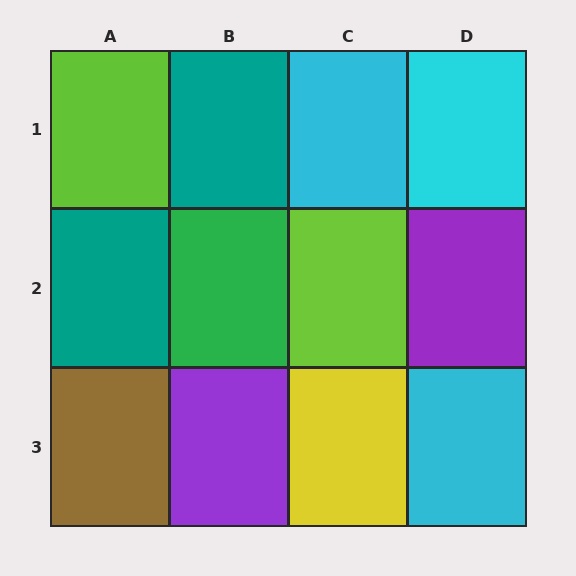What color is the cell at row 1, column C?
Cyan.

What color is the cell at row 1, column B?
Teal.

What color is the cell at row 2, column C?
Lime.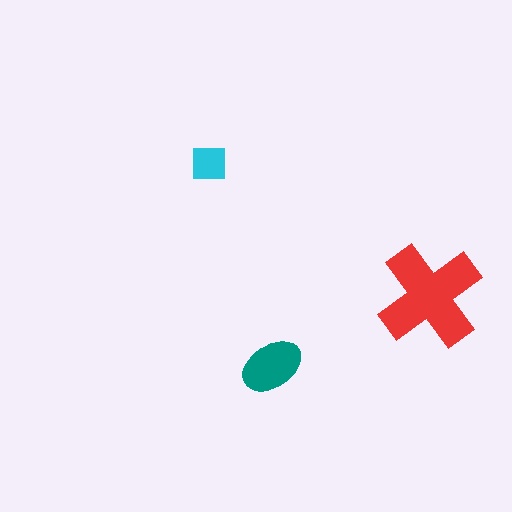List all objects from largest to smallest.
The red cross, the teal ellipse, the cyan square.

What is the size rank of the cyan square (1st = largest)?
3rd.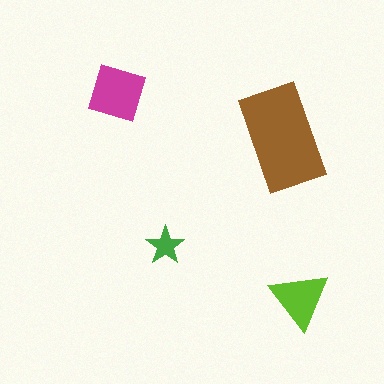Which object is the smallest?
The green star.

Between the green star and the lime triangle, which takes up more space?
The lime triangle.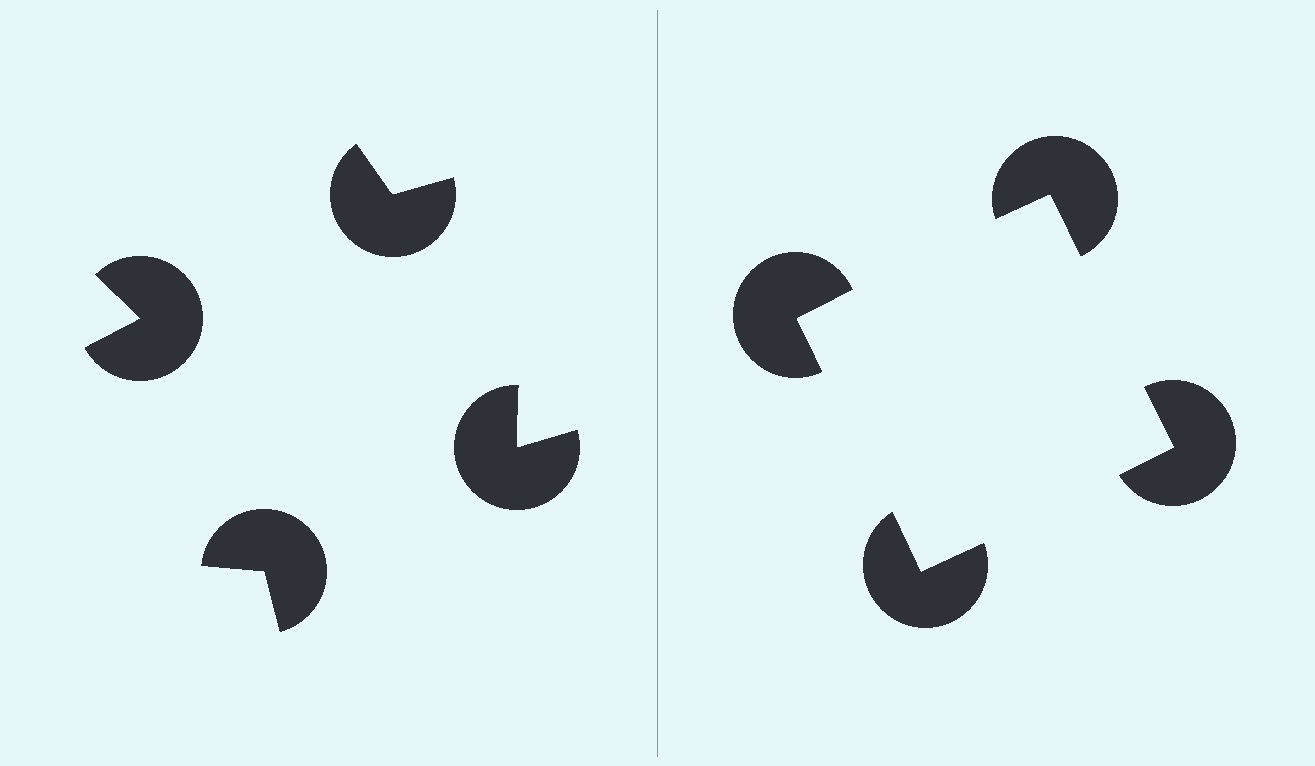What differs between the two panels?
The pac-man discs are positioned identically on both sides; only the wedge orientations differ. On the right they align to a square; on the left they are misaligned.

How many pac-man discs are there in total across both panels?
8 — 4 on each side.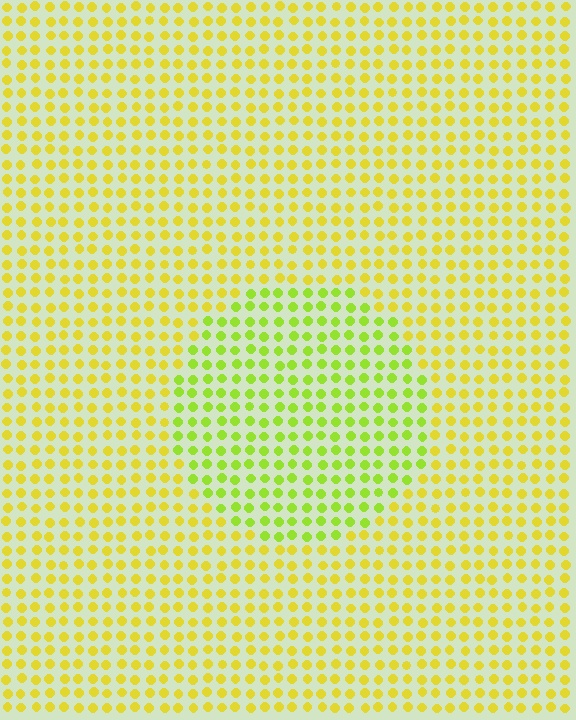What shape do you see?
I see a circle.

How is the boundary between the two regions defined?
The boundary is defined purely by a slight shift in hue (about 31 degrees). Spacing, size, and orientation are identical on both sides.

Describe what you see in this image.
The image is filled with small yellow elements in a uniform arrangement. A circle-shaped region is visible where the elements are tinted to a slightly different hue, forming a subtle color boundary.